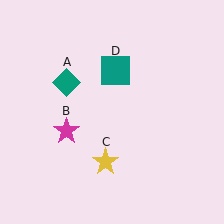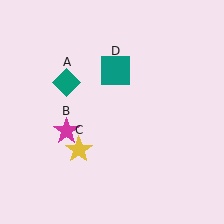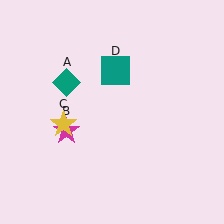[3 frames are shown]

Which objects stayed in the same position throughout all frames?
Teal diamond (object A) and magenta star (object B) and teal square (object D) remained stationary.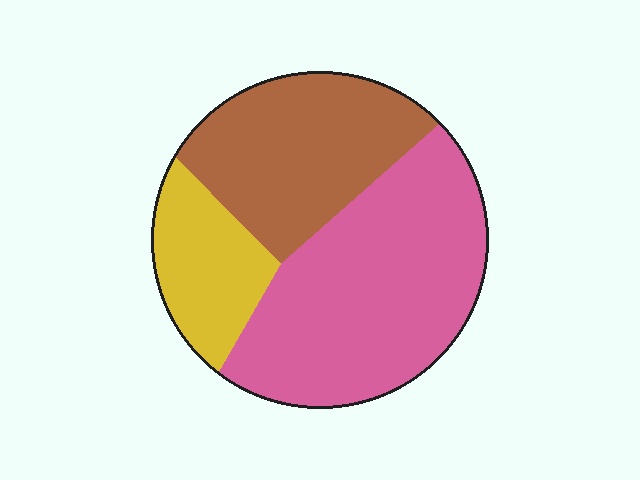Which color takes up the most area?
Pink, at roughly 50%.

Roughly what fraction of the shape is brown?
Brown takes up about one third (1/3) of the shape.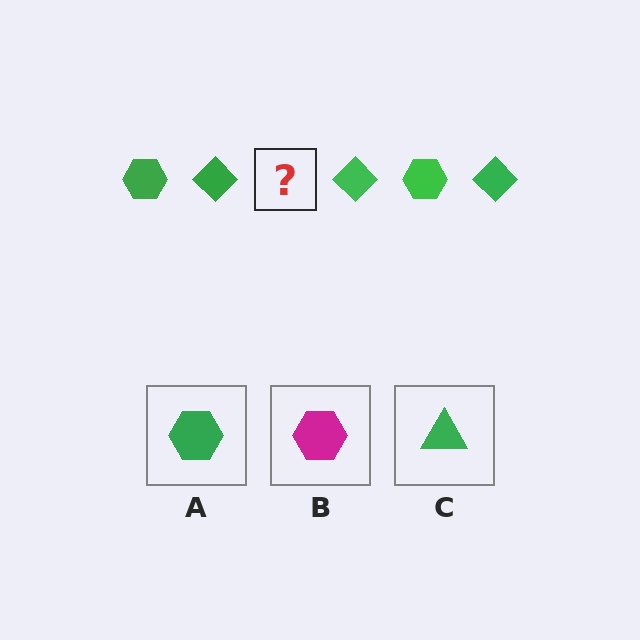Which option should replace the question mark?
Option A.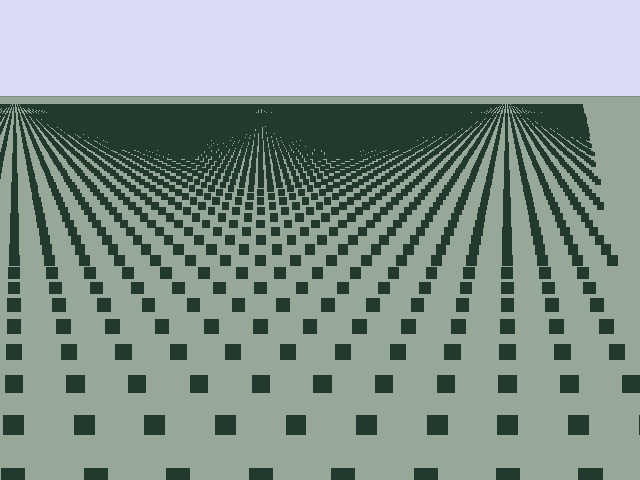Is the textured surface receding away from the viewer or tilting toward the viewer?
The surface is receding away from the viewer. Texture elements get smaller and denser toward the top.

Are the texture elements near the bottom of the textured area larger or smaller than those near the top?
Larger. Near the bottom, elements are closer to the viewer and appear at a bigger on-screen size.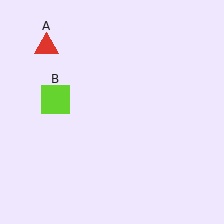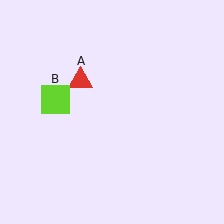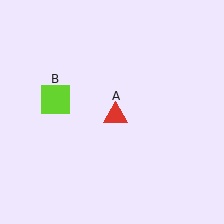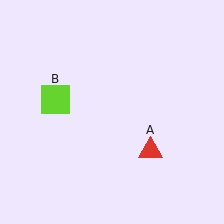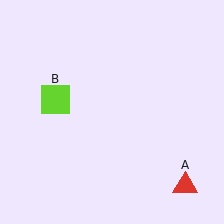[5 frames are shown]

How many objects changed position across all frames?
1 object changed position: red triangle (object A).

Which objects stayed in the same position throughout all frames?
Lime square (object B) remained stationary.